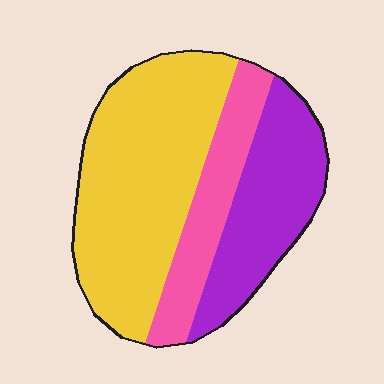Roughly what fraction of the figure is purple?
Purple takes up about one quarter (1/4) of the figure.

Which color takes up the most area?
Yellow, at roughly 50%.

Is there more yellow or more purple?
Yellow.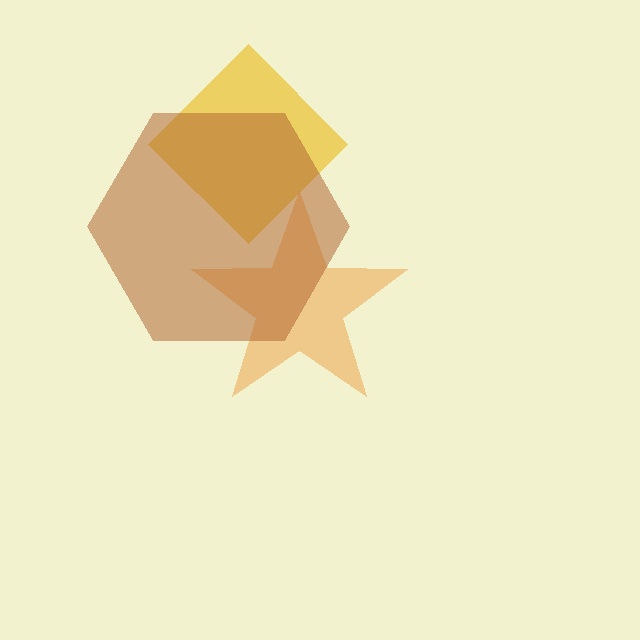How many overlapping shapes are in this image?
There are 3 overlapping shapes in the image.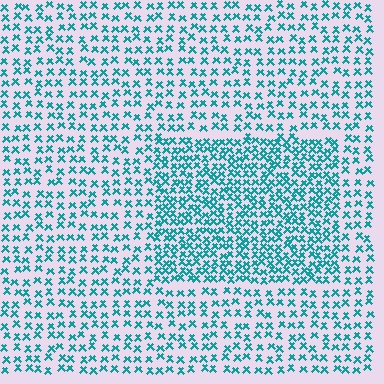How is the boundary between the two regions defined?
The boundary is defined by a change in element density (approximately 1.9x ratio). All elements are the same color, size, and shape.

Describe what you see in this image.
The image contains small teal elements arranged at two different densities. A rectangle-shaped region is visible where the elements are more densely packed than the surrounding area.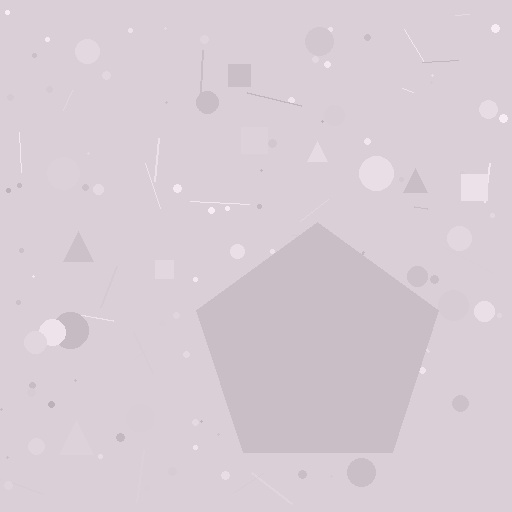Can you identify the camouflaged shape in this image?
The camouflaged shape is a pentagon.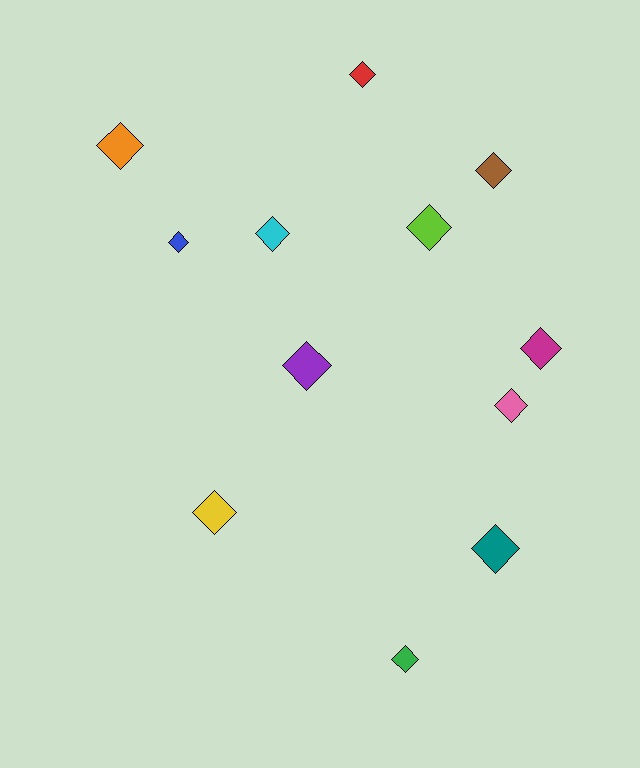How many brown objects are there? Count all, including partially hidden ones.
There is 1 brown object.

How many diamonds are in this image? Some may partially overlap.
There are 12 diamonds.